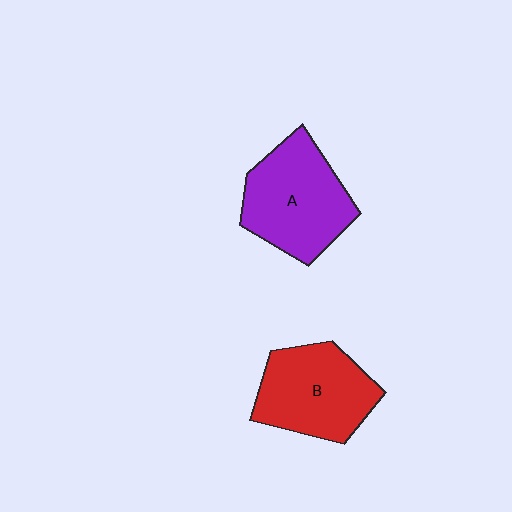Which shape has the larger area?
Shape A (purple).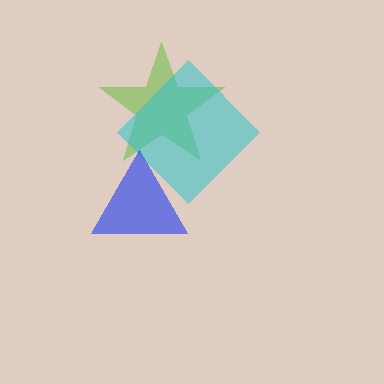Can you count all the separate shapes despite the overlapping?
Yes, there are 3 separate shapes.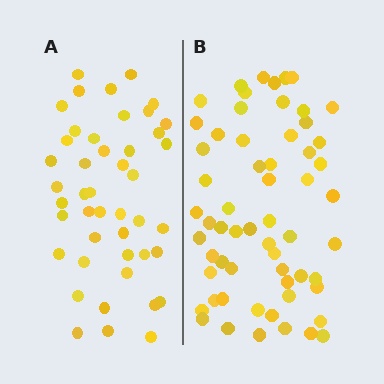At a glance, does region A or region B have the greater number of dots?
Region B (the right region) has more dots.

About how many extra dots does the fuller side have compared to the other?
Region B has approximately 15 more dots than region A.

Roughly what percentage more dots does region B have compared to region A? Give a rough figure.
About 35% more.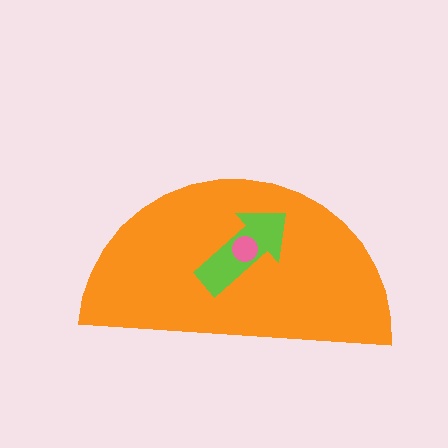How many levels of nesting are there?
3.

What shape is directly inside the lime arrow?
The pink circle.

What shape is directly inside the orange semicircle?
The lime arrow.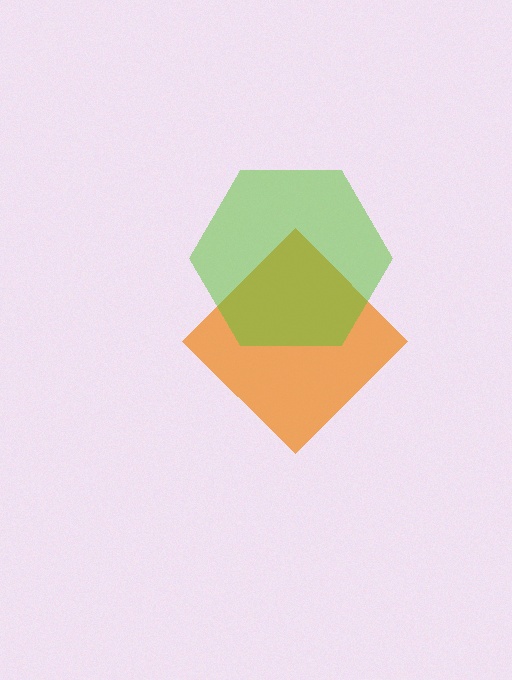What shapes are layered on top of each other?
The layered shapes are: an orange diamond, a lime hexagon.